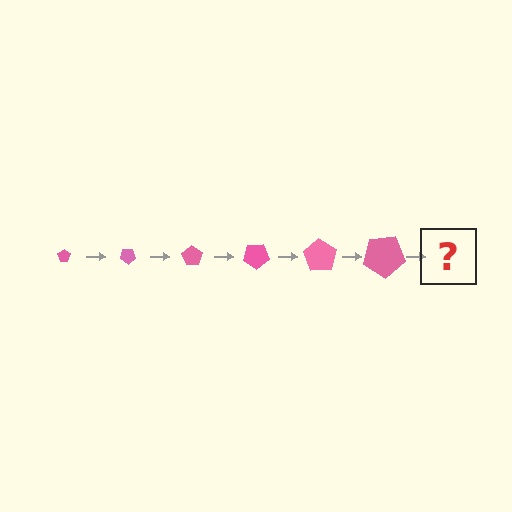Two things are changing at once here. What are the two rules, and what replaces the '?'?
The two rules are that the pentagon grows larger each step and it rotates 35 degrees each step. The '?' should be a pentagon, larger than the previous one and rotated 210 degrees from the start.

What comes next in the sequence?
The next element should be a pentagon, larger than the previous one and rotated 210 degrees from the start.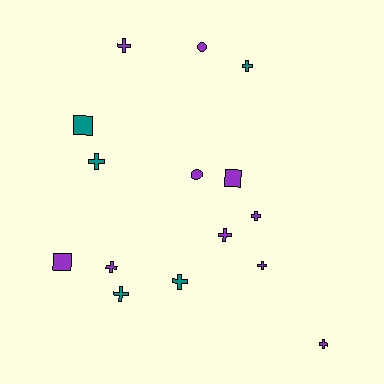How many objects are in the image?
There are 15 objects.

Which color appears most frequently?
Purple, with 10 objects.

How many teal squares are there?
There is 1 teal square.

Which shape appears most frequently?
Cross, with 10 objects.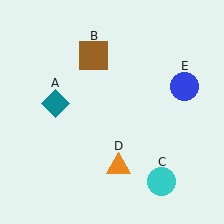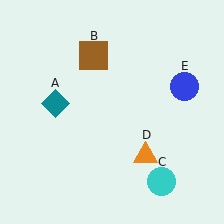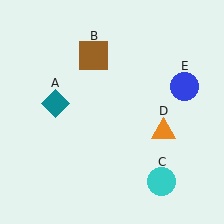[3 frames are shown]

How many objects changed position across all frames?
1 object changed position: orange triangle (object D).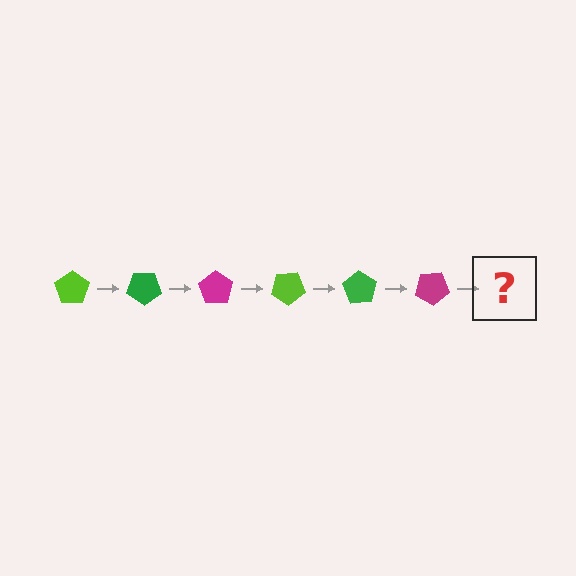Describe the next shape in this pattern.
It should be a lime pentagon, rotated 210 degrees from the start.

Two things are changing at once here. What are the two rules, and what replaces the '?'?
The two rules are that it rotates 35 degrees each step and the color cycles through lime, green, and magenta. The '?' should be a lime pentagon, rotated 210 degrees from the start.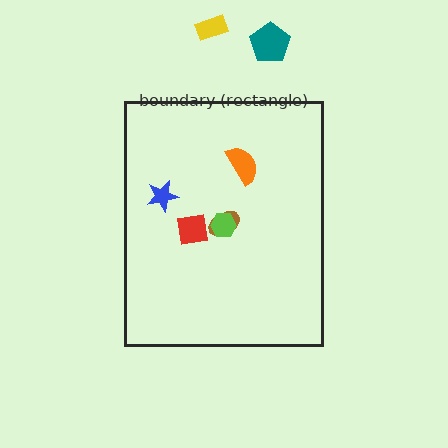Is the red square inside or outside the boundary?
Inside.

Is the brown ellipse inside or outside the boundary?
Inside.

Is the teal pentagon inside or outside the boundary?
Outside.